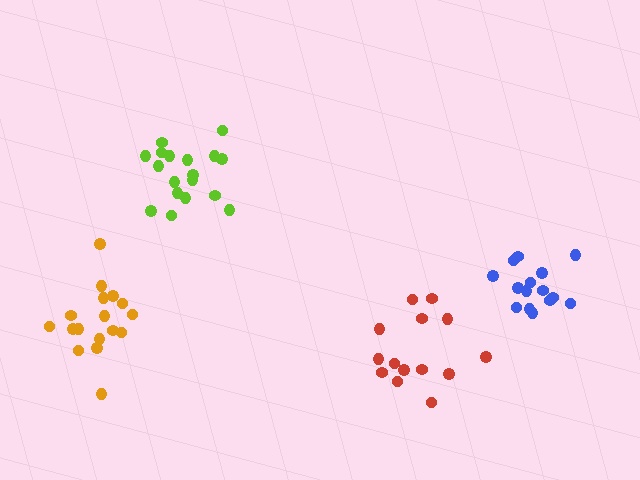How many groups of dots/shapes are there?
There are 4 groups.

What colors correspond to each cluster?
The clusters are colored: red, blue, orange, lime.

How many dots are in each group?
Group 1: 14 dots, Group 2: 15 dots, Group 3: 17 dots, Group 4: 18 dots (64 total).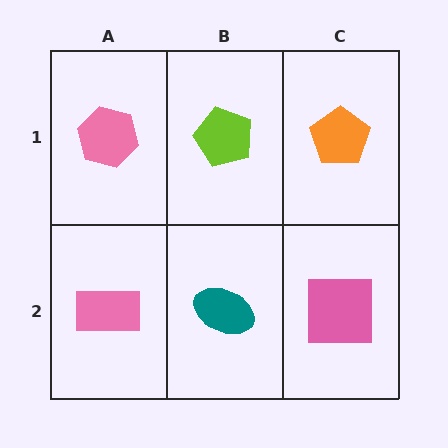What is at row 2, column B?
A teal ellipse.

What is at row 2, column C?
A pink square.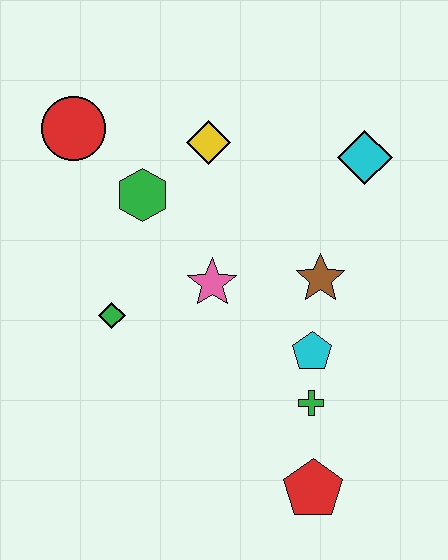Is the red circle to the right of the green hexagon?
No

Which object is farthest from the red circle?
The red pentagon is farthest from the red circle.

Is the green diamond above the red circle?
No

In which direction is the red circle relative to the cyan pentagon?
The red circle is to the left of the cyan pentagon.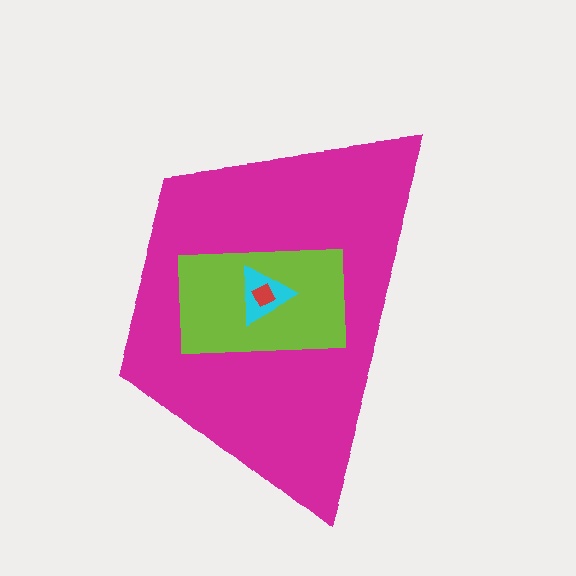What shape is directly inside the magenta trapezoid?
The lime rectangle.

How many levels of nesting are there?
4.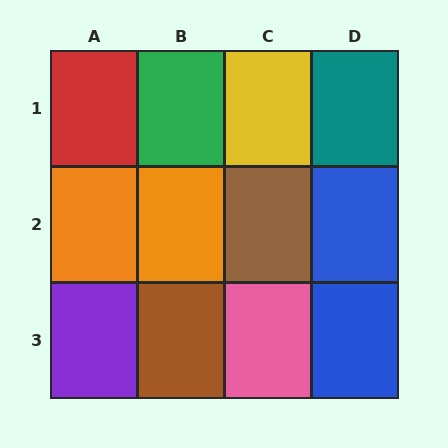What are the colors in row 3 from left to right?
Purple, brown, pink, blue.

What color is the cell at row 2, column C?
Brown.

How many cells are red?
1 cell is red.